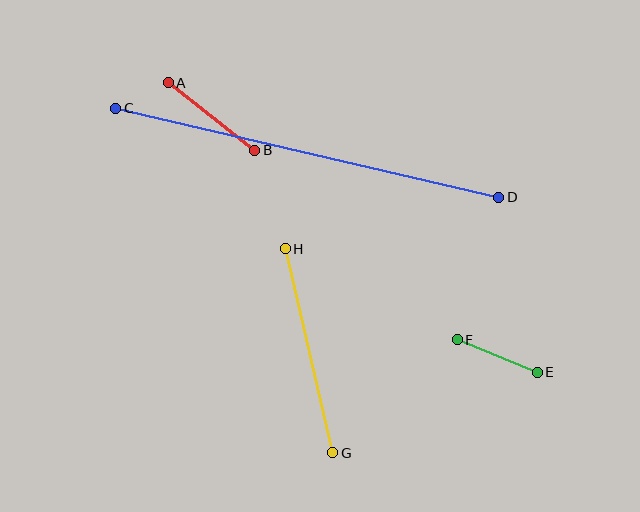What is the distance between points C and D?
The distance is approximately 393 pixels.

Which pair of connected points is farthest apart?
Points C and D are farthest apart.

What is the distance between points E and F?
The distance is approximately 86 pixels.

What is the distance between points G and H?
The distance is approximately 210 pixels.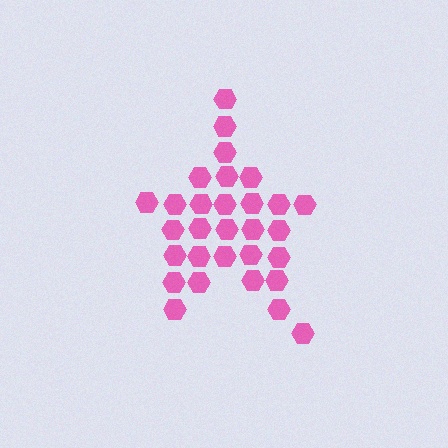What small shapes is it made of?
It is made of small hexagons.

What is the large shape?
The large shape is a star.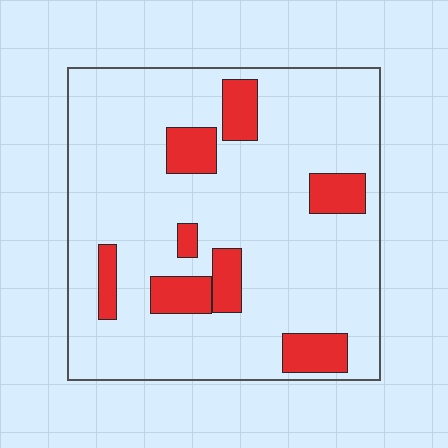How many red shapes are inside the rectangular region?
8.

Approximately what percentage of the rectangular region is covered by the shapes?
Approximately 15%.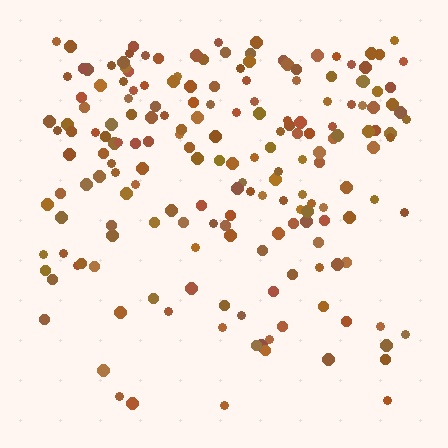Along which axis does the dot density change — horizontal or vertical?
Vertical.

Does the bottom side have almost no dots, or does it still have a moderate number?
Still a moderate number, just noticeably fewer than the top.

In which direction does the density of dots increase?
From bottom to top, with the top side densest.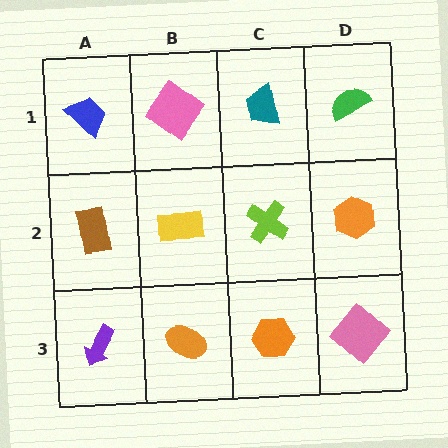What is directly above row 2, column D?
A green semicircle.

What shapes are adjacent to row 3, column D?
An orange hexagon (row 2, column D), an orange hexagon (row 3, column C).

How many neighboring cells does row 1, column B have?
3.